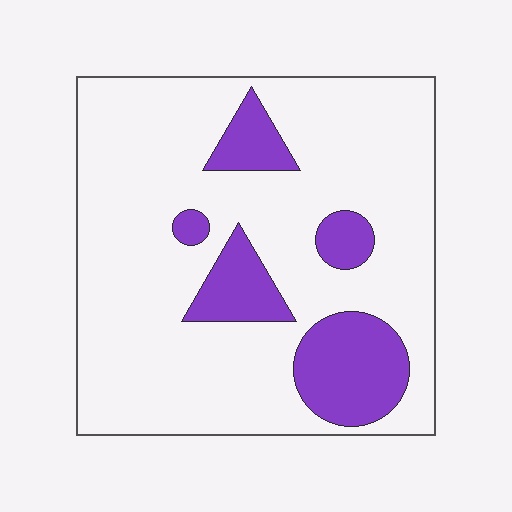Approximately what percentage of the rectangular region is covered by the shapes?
Approximately 20%.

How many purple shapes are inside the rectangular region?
5.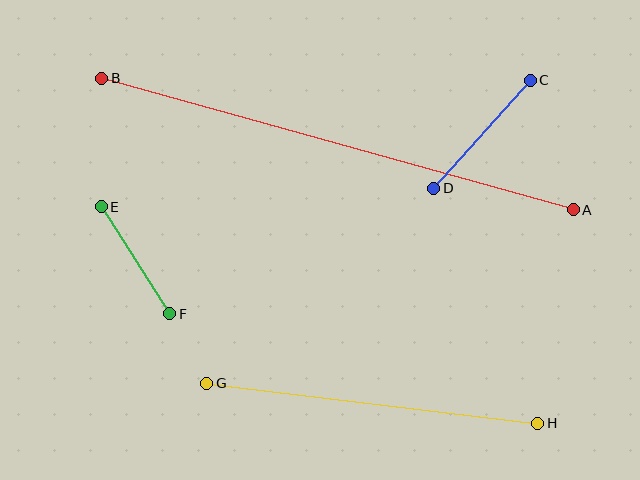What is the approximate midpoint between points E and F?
The midpoint is at approximately (136, 260) pixels.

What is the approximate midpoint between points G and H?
The midpoint is at approximately (372, 403) pixels.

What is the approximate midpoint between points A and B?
The midpoint is at approximately (337, 144) pixels.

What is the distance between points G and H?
The distance is approximately 333 pixels.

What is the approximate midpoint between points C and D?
The midpoint is at approximately (482, 134) pixels.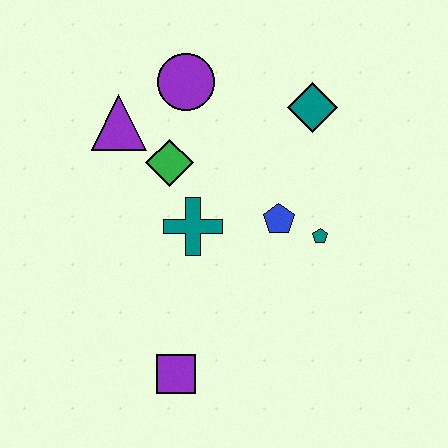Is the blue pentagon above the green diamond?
No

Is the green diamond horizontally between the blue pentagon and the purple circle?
No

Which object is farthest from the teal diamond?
The purple square is farthest from the teal diamond.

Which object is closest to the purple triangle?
The green diamond is closest to the purple triangle.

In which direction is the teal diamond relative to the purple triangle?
The teal diamond is to the right of the purple triangle.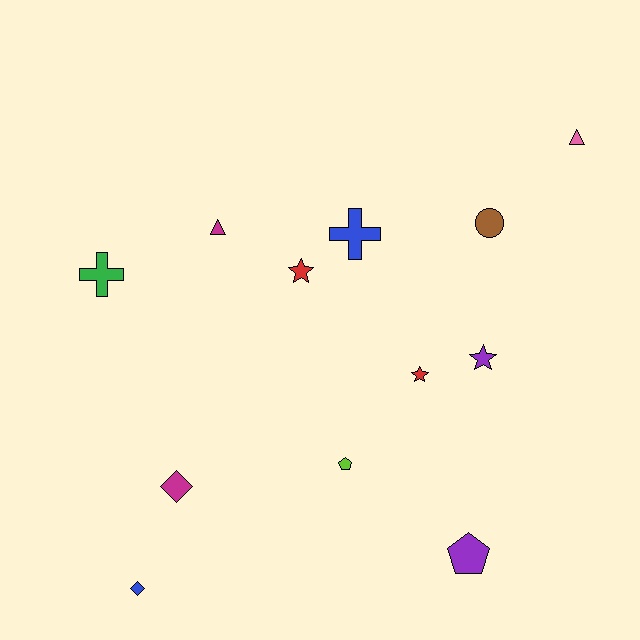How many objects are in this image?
There are 12 objects.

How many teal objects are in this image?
There are no teal objects.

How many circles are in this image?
There is 1 circle.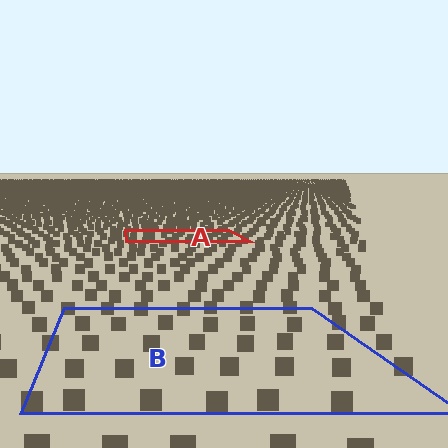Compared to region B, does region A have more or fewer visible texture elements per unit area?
Region A has more texture elements per unit area — they are packed more densely because it is farther away.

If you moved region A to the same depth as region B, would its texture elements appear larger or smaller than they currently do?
They would appear larger. At a closer depth, the same texture elements are projected at a bigger on-screen size.